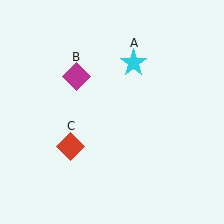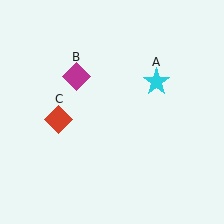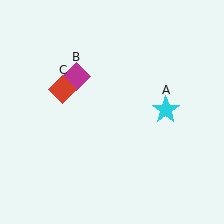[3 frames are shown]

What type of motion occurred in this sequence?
The cyan star (object A), red diamond (object C) rotated clockwise around the center of the scene.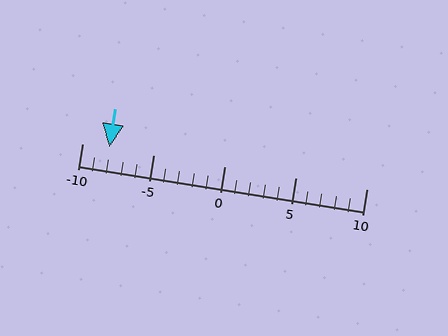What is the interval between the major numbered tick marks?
The major tick marks are spaced 5 units apart.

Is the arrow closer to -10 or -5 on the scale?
The arrow is closer to -10.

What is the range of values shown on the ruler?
The ruler shows values from -10 to 10.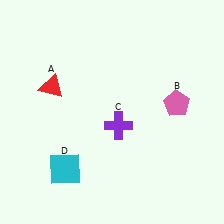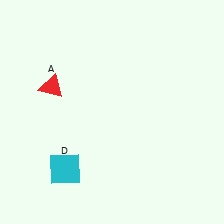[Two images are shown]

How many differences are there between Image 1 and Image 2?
There are 2 differences between the two images.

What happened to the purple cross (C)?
The purple cross (C) was removed in Image 2. It was in the bottom-right area of Image 1.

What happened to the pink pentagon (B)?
The pink pentagon (B) was removed in Image 2. It was in the top-right area of Image 1.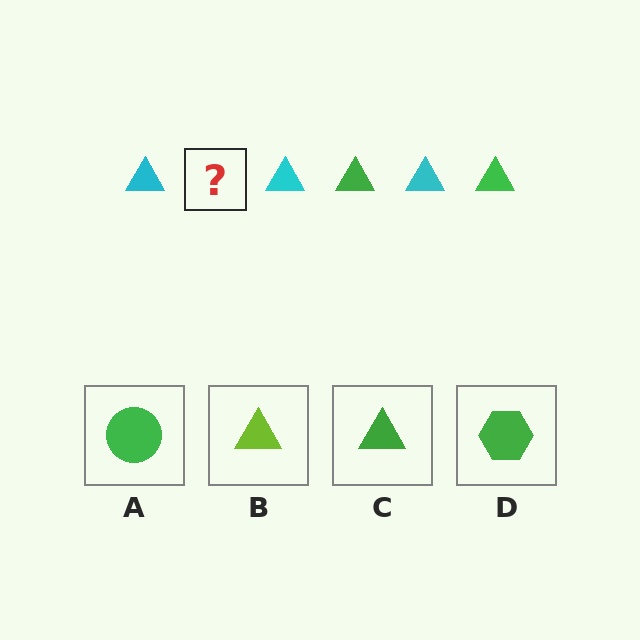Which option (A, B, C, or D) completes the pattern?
C.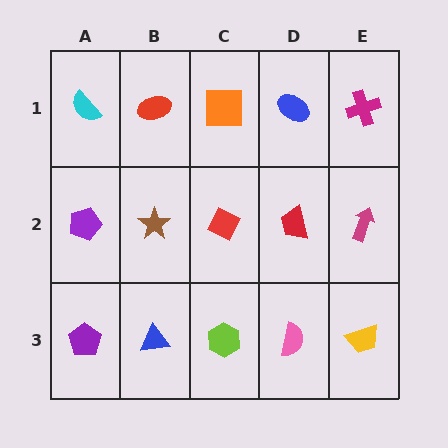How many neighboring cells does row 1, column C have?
3.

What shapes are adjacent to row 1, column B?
A brown star (row 2, column B), a cyan semicircle (row 1, column A), an orange square (row 1, column C).